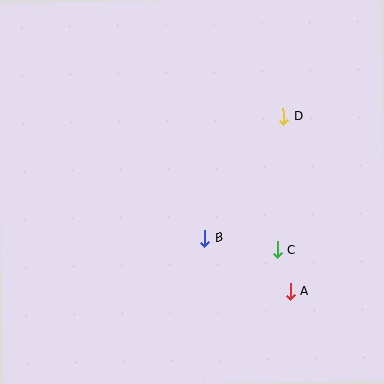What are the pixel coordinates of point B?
Point B is at (204, 238).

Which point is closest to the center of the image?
Point B at (204, 238) is closest to the center.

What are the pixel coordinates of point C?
Point C is at (277, 250).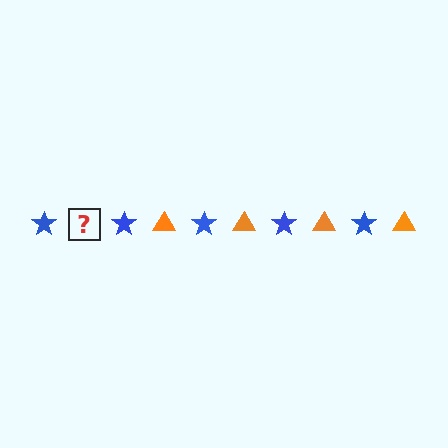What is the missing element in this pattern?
The missing element is an orange triangle.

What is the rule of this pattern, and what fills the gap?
The rule is that the pattern alternates between blue star and orange triangle. The gap should be filled with an orange triangle.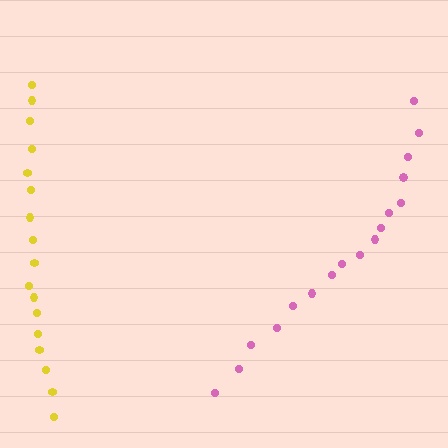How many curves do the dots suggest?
There are 2 distinct paths.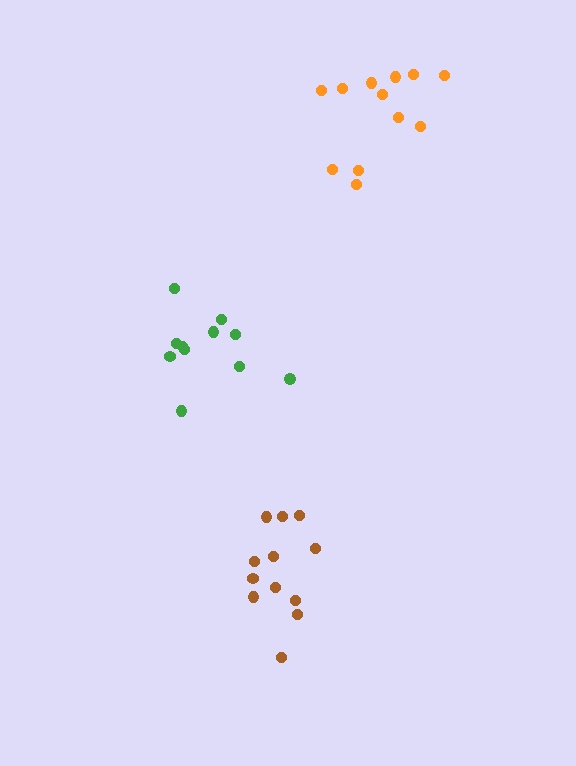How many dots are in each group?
Group 1: 12 dots, Group 2: 12 dots, Group 3: 11 dots (35 total).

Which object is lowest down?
The brown cluster is bottommost.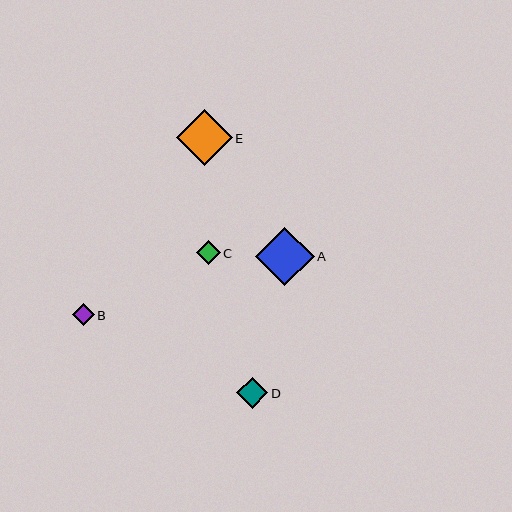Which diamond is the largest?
Diamond A is the largest with a size of approximately 58 pixels.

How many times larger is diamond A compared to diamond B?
Diamond A is approximately 2.7 times the size of diamond B.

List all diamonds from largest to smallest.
From largest to smallest: A, E, D, C, B.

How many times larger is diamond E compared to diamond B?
Diamond E is approximately 2.6 times the size of diamond B.